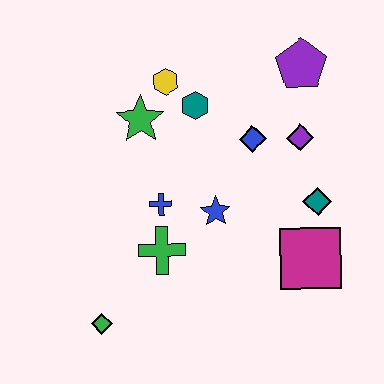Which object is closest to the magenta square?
The teal diamond is closest to the magenta square.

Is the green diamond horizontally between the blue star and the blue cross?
No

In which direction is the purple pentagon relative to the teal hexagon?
The purple pentagon is to the right of the teal hexagon.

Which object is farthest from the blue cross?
The purple pentagon is farthest from the blue cross.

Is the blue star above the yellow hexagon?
No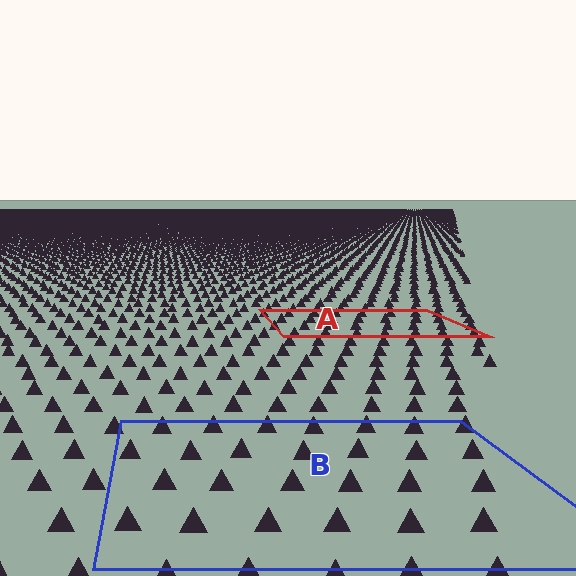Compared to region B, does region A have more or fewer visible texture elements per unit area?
Region A has more texture elements per unit area — they are packed more densely because it is farther away.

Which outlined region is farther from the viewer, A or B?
Region A is farther from the viewer — the texture elements inside it appear smaller and more densely packed.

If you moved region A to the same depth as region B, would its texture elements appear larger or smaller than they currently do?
They would appear larger. At a closer depth, the same texture elements are projected at a bigger on-screen size.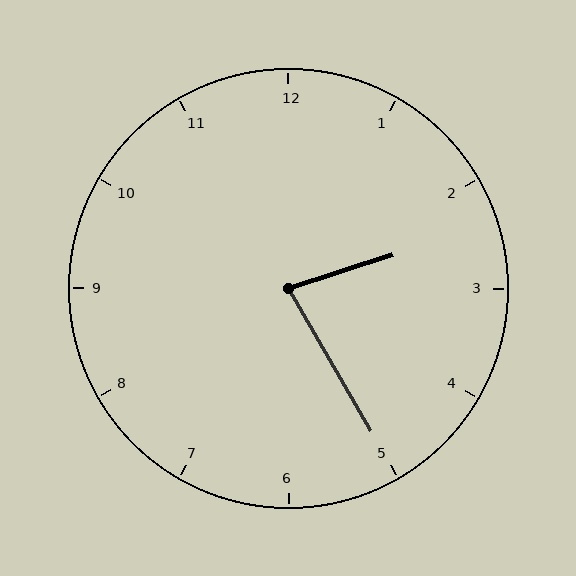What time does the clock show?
2:25.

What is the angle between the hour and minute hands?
Approximately 78 degrees.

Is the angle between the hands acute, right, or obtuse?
It is acute.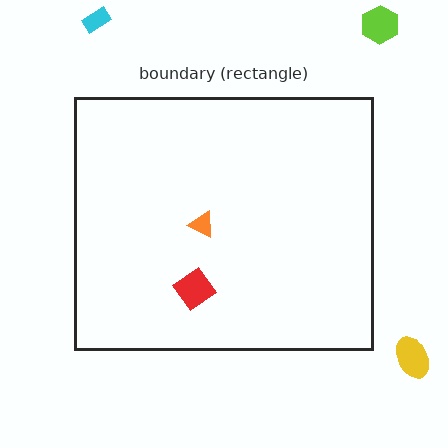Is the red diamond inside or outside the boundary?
Inside.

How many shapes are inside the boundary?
2 inside, 3 outside.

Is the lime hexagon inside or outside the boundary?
Outside.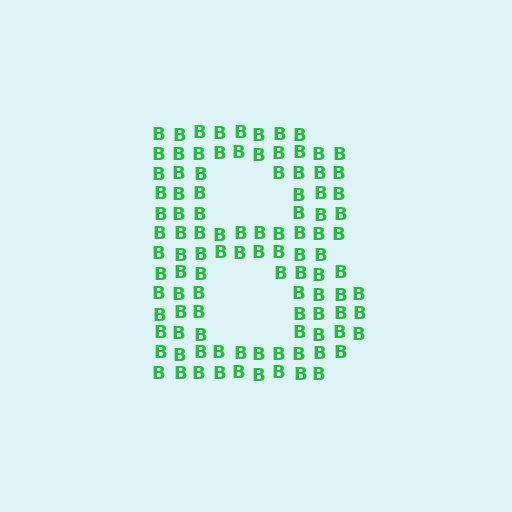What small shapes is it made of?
It is made of small letter B's.